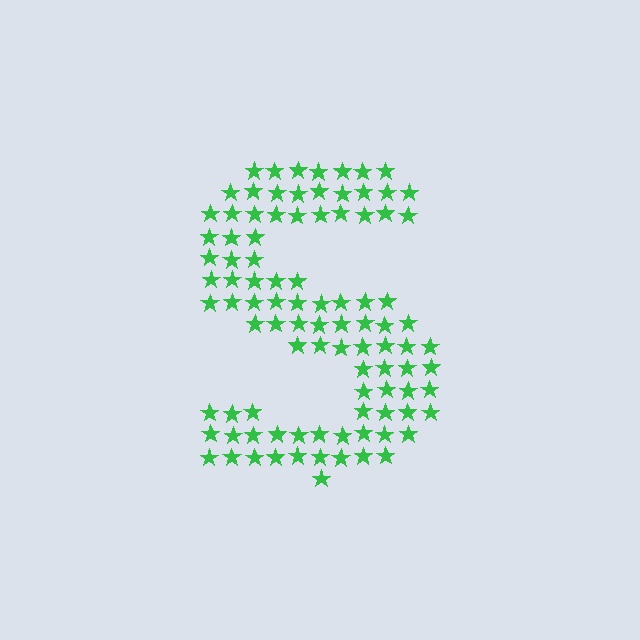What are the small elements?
The small elements are stars.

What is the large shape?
The large shape is the letter S.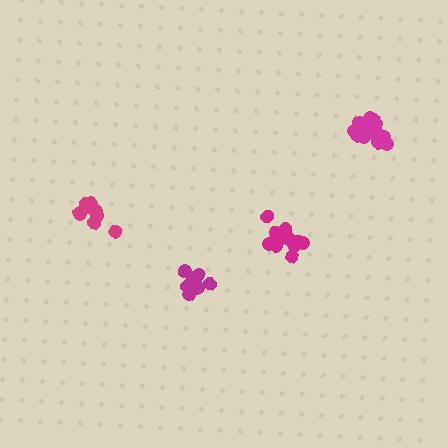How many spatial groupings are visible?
There are 4 spatial groupings.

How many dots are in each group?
Group 1: 11 dots, Group 2: 12 dots, Group 3: 14 dots, Group 4: 9 dots (46 total).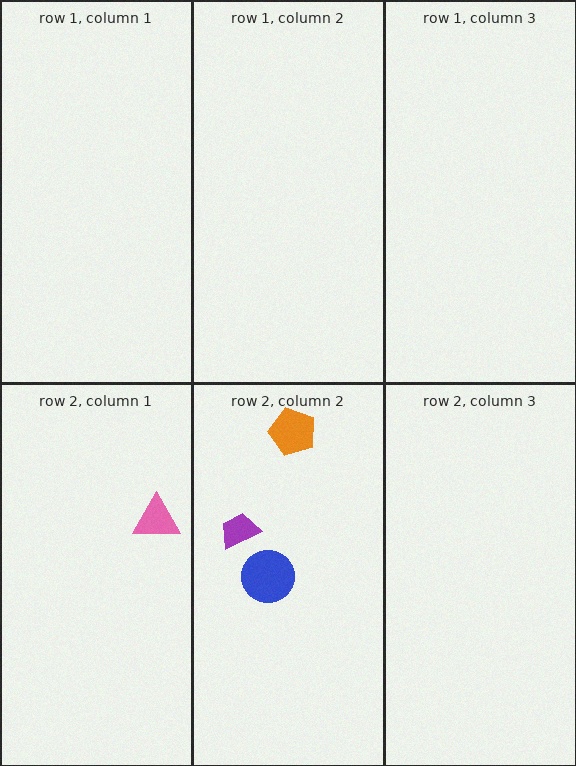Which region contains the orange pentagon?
The row 2, column 2 region.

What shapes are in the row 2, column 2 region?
The orange pentagon, the purple trapezoid, the blue circle.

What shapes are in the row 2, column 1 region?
The pink triangle.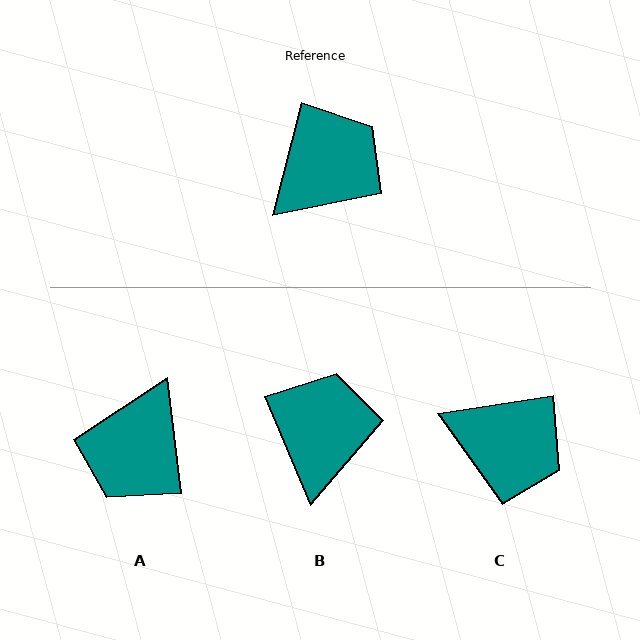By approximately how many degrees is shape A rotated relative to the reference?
Approximately 158 degrees clockwise.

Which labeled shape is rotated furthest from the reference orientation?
A, about 158 degrees away.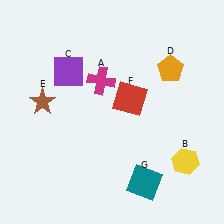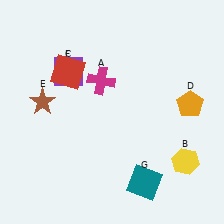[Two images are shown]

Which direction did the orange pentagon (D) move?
The orange pentagon (D) moved down.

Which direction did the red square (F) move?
The red square (F) moved left.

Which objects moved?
The objects that moved are: the orange pentagon (D), the red square (F).